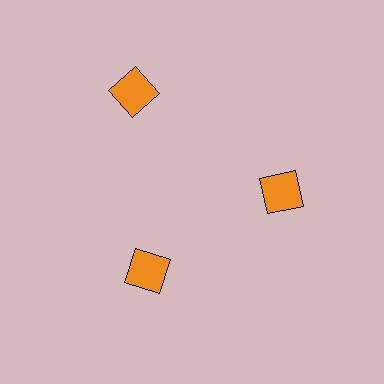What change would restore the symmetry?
The symmetry would be restored by moving it inward, back onto the ring so that all 3 squares sit at equal angles and equal distance from the center.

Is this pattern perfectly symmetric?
No. The 3 orange squares are arranged in a ring, but one element near the 11 o'clock position is pushed outward from the center, breaking the 3-fold rotational symmetry.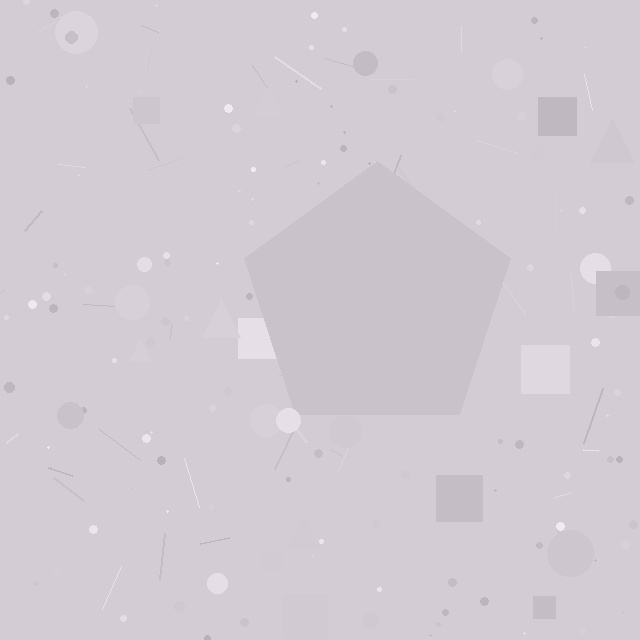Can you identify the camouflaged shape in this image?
The camouflaged shape is a pentagon.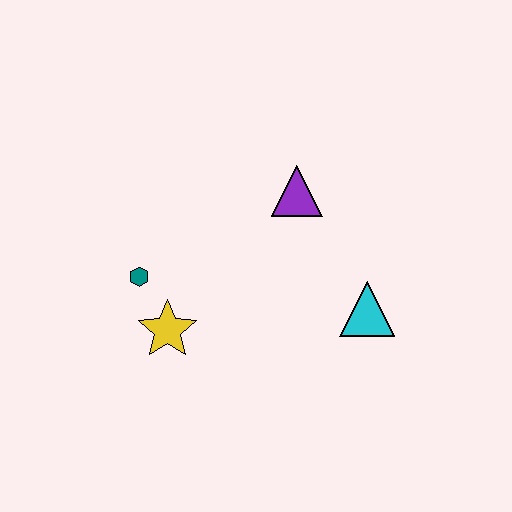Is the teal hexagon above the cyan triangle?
Yes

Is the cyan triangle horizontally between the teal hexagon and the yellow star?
No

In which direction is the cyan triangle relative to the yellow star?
The cyan triangle is to the right of the yellow star.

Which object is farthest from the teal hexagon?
The cyan triangle is farthest from the teal hexagon.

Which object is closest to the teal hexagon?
The yellow star is closest to the teal hexagon.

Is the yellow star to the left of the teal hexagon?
No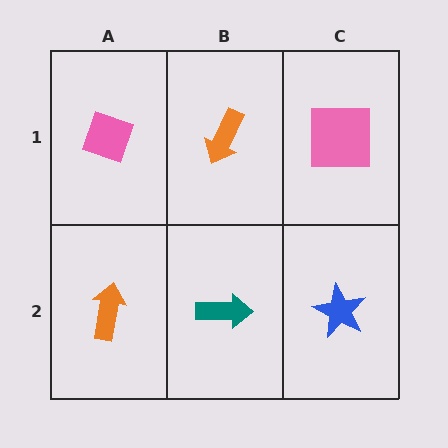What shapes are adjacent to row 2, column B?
An orange arrow (row 1, column B), an orange arrow (row 2, column A), a blue star (row 2, column C).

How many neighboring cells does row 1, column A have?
2.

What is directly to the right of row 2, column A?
A teal arrow.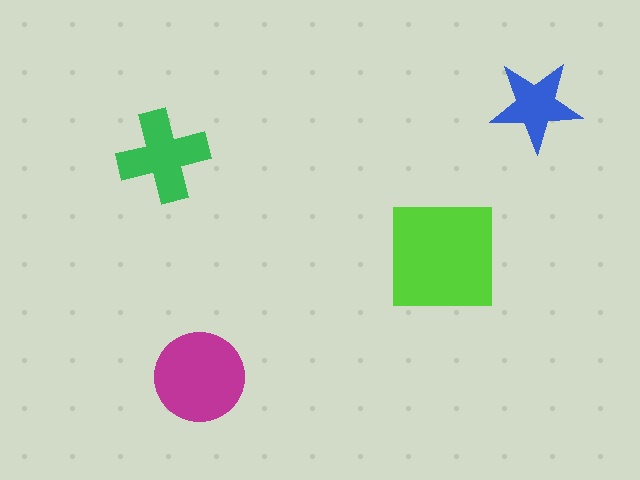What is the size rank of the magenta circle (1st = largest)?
2nd.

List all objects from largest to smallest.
The lime square, the magenta circle, the green cross, the blue star.